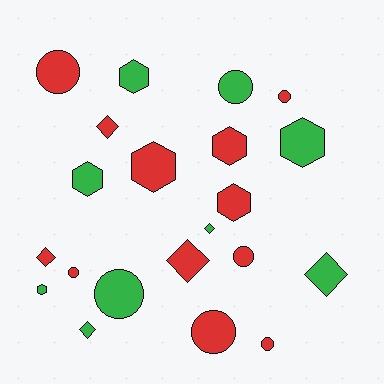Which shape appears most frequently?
Circle, with 8 objects.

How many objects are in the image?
There are 21 objects.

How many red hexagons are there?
There are 3 red hexagons.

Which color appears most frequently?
Red, with 12 objects.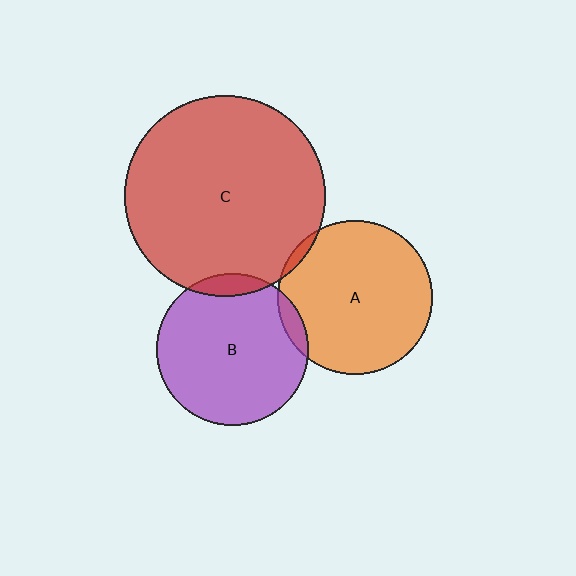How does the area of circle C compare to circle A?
Approximately 1.7 times.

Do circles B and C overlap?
Yes.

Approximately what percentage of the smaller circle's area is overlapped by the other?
Approximately 10%.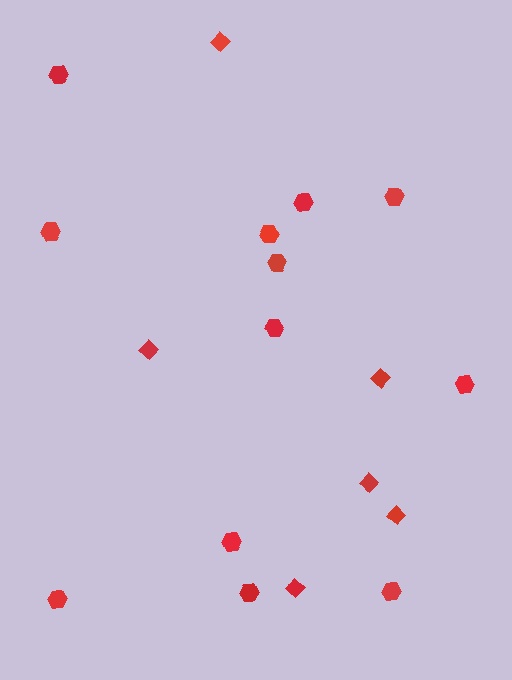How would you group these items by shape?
There are 2 groups: one group of diamonds (6) and one group of hexagons (12).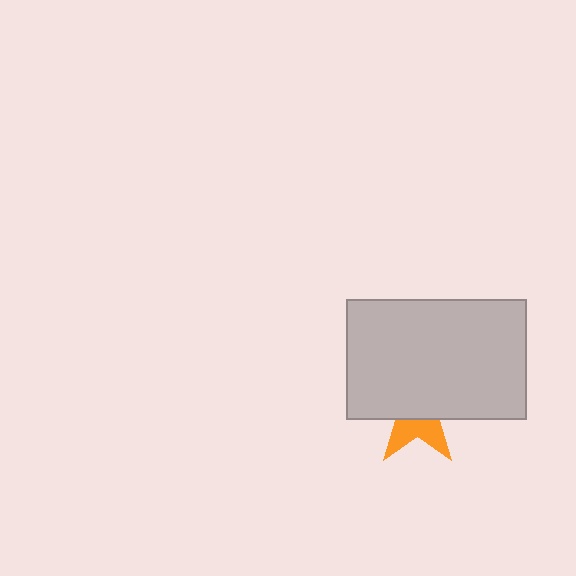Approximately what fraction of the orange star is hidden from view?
Roughly 62% of the orange star is hidden behind the light gray rectangle.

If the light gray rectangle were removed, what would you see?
You would see the complete orange star.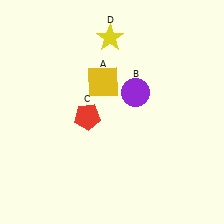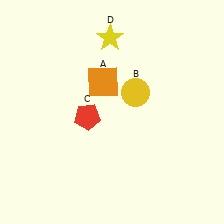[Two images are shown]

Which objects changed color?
A changed from yellow to orange. B changed from purple to yellow.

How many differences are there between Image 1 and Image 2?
There are 2 differences between the two images.